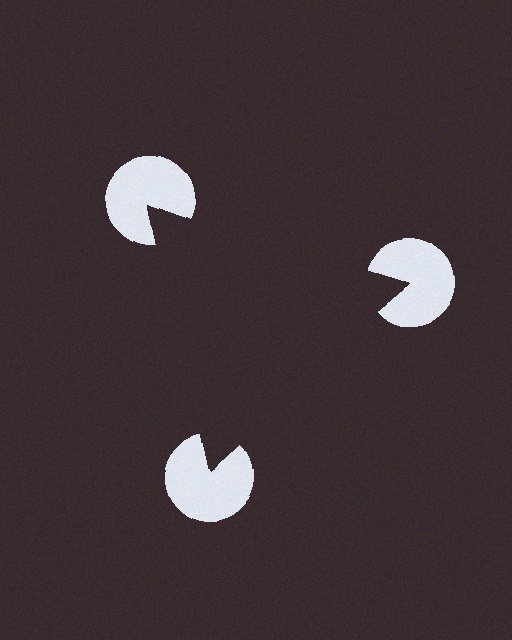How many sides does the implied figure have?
3 sides.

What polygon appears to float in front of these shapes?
An illusory triangle — its edges are inferred from the aligned wedge cuts in the pac-man discs, not physically drawn.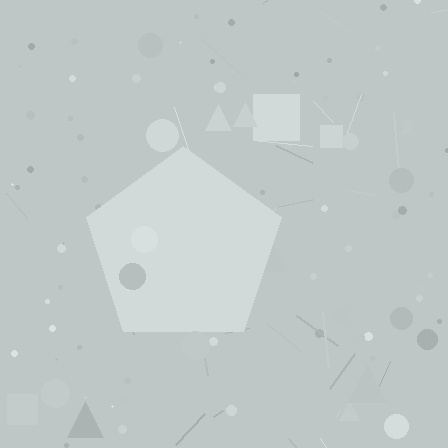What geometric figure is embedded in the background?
A pentagon is embedded in the background.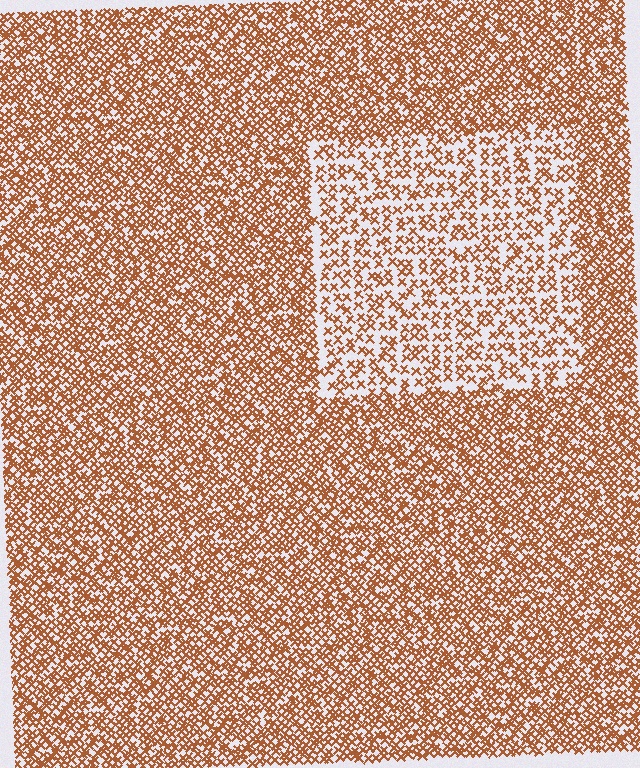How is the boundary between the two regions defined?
The boundary is defined by a change in element density (approximately 1.9x ratio). All elements are the same color, size, and shape.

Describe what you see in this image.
The image contains small brown elements arranged at two different densities. A rectangle-shaped region is visible where the elements are less densely packed than the surrounding area.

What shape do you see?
I see a rectangle.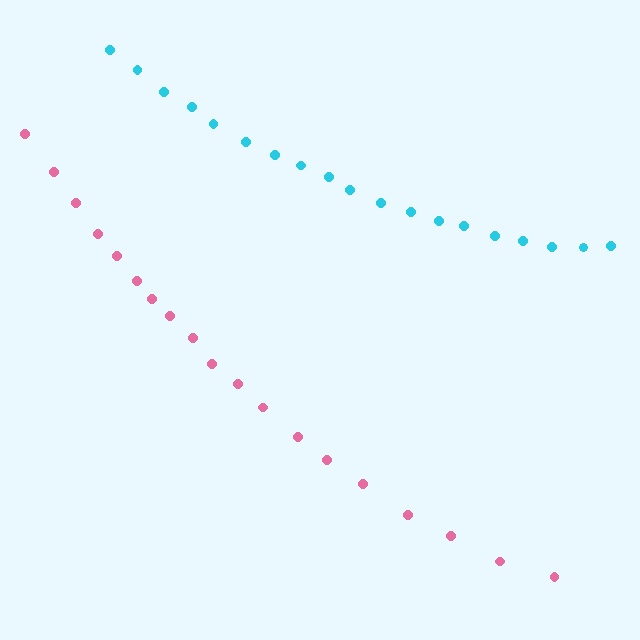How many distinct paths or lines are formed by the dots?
There are 2 distinct paths.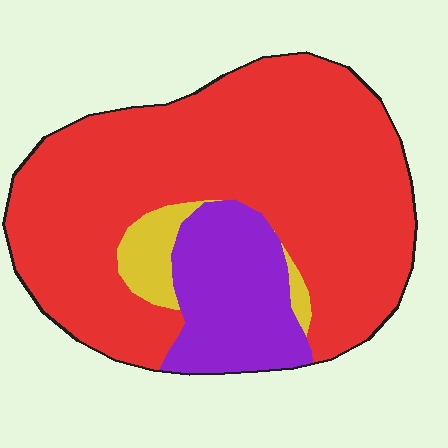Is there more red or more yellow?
Red.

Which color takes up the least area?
Yellow, at roughly 5%.